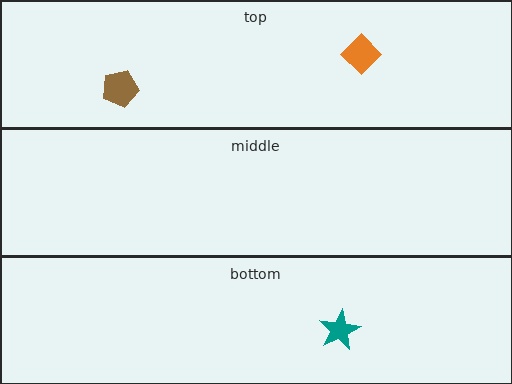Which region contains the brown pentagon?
The top region.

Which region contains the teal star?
The bottom region.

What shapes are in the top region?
The orange diamond, the brown pentagon.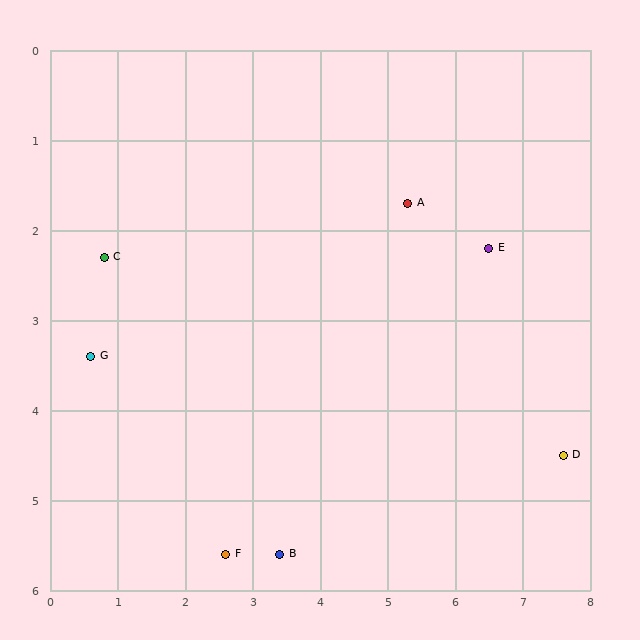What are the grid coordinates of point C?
Point C is at approximately (0.8, 2.3).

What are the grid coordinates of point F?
Point F is at approximately (2.6, 5.6).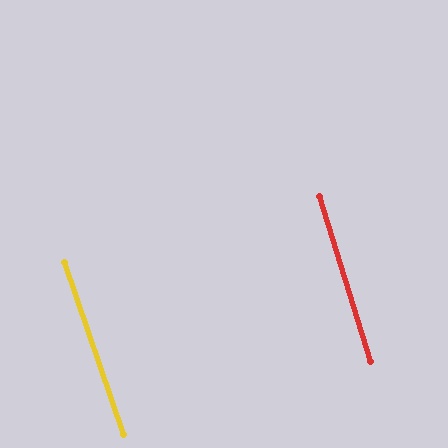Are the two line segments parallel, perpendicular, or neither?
Parallel — their directions differ by only 1.5°.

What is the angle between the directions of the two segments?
Approximately 2 degrees.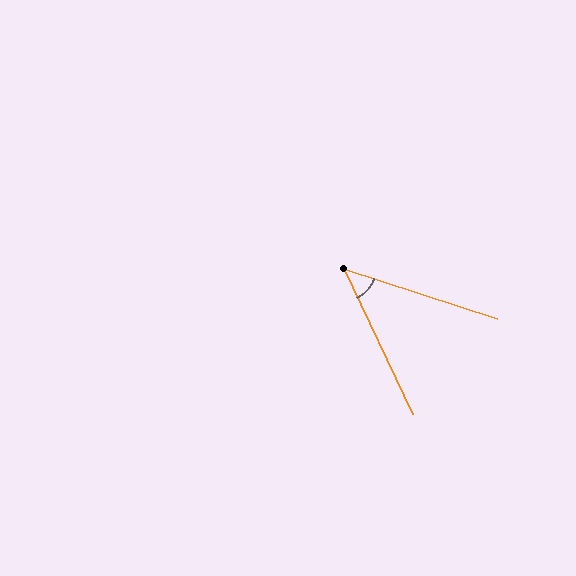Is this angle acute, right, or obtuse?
It is acute.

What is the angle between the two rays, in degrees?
Approximately 47 degrees.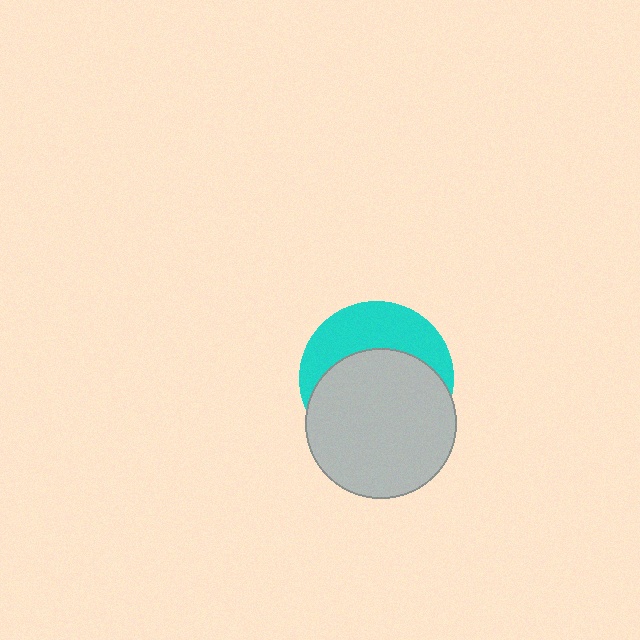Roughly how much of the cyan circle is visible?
A small part of it is visible (roughly 38%).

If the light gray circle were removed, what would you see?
You would see the complete cyan circle.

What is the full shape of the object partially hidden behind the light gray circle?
The partially hidden object is a cyan circle.